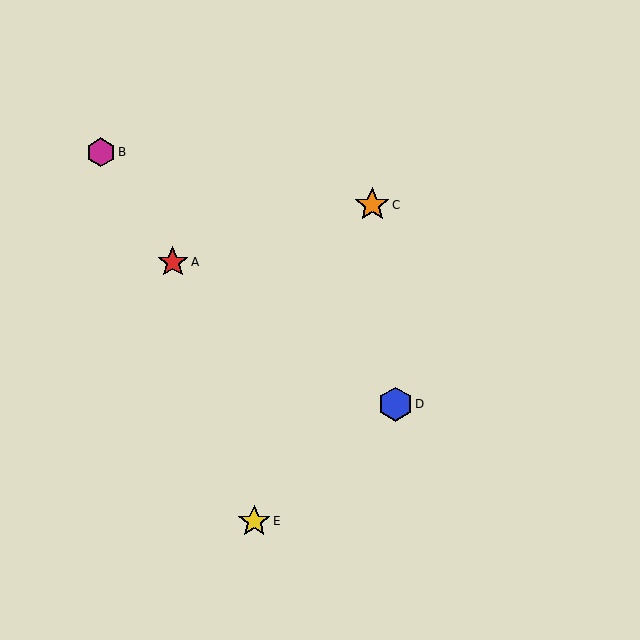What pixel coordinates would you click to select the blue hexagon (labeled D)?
Click at (395, 404) to select the blue hexagon D.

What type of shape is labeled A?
Shape A is a red star.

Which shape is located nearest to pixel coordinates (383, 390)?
The blue hexagon (labeled D) at (395, 404) is nearest to that location.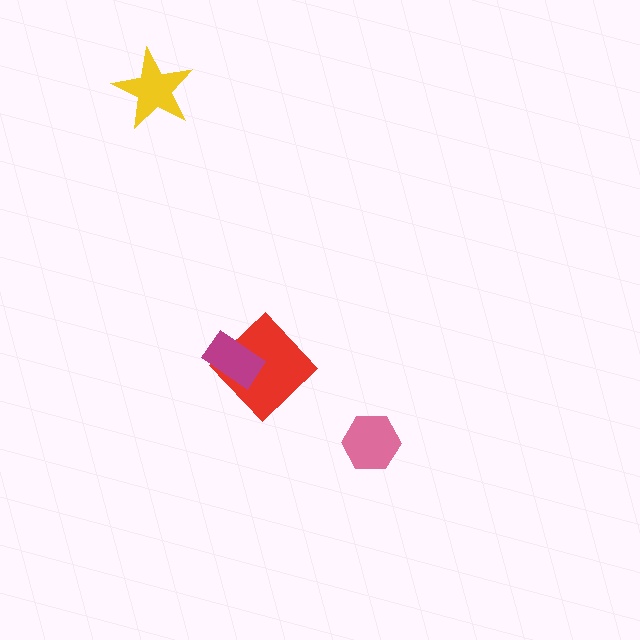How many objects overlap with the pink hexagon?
0 objects overlap with the pink hexagon.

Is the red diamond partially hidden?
Yes, it is partially covered by another shape.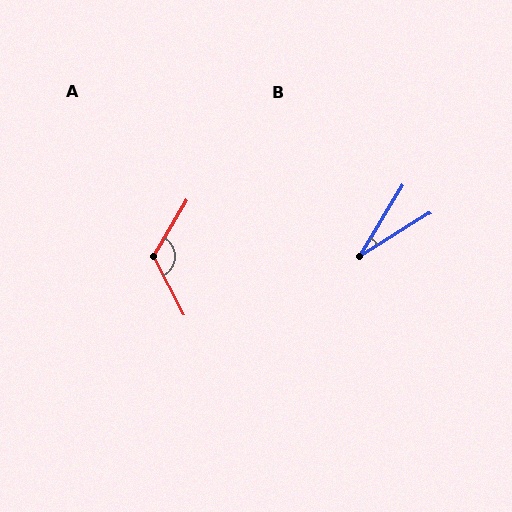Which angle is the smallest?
B, at approximately 27 degrees.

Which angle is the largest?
A, at approximately 122 degrees.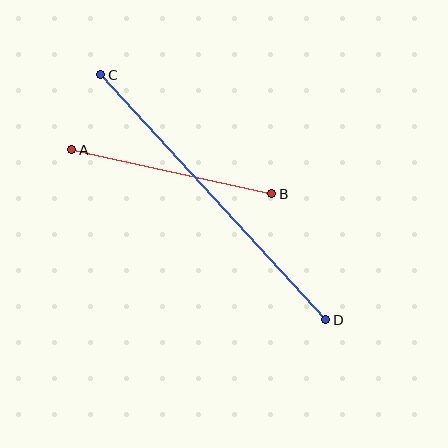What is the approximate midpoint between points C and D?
The midpoint is at approximately (213, 197) pixels.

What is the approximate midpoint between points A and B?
The midpoint is at approximately (172, 172) pixels.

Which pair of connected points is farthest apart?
Points C and D are farthest apart.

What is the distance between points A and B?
The distance is approximately 205 pixels.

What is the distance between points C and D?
The distance is approximately 333 pixels.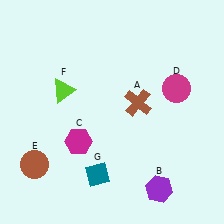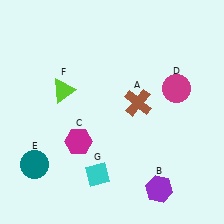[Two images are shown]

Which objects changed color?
E changed from brown to teal. G changed from teal to cyan.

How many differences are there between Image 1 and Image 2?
There are 2 differences between the two images.